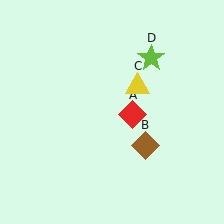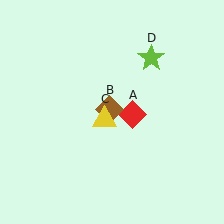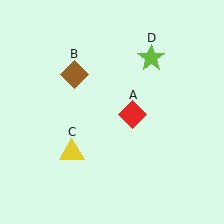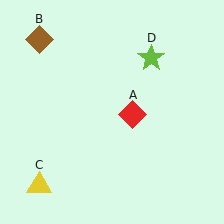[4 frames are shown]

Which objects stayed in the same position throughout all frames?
Red diamond (object A) and lime star (object D) remained stationary.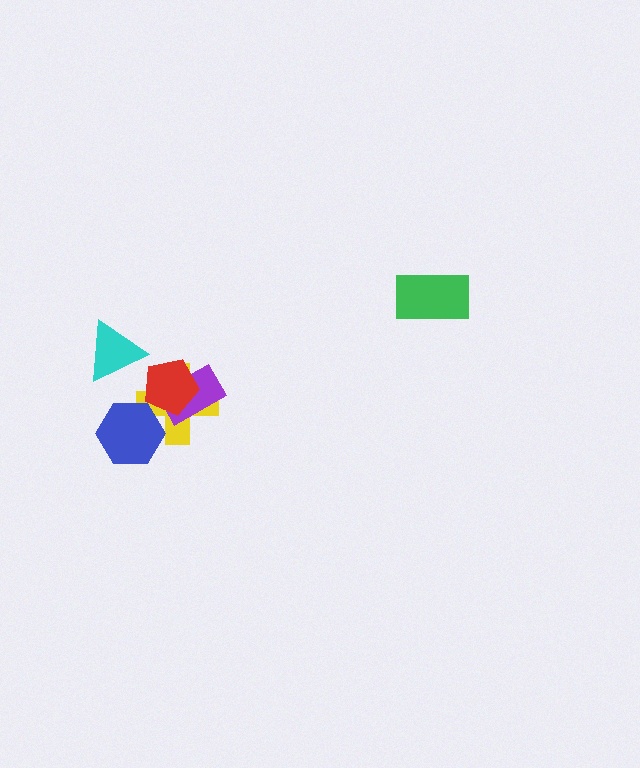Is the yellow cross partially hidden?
Yes, it is partially covered by another shape.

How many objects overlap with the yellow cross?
3 objects overlap with the yellow cross.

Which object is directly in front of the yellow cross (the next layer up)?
The purple rectangle is directly in front of the yellow cross.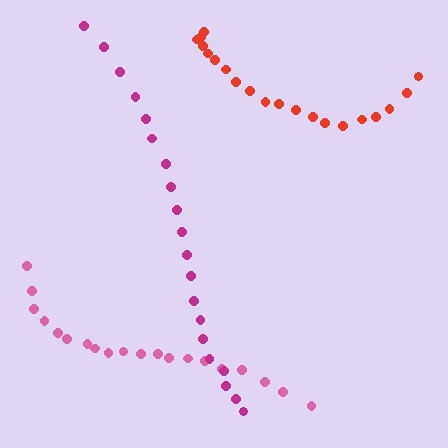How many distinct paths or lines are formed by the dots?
There are 3 distinct paths.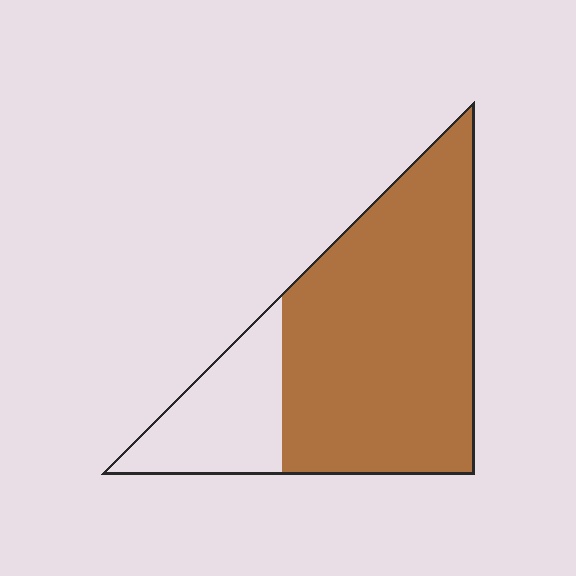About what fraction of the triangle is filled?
About three quarters (3/4).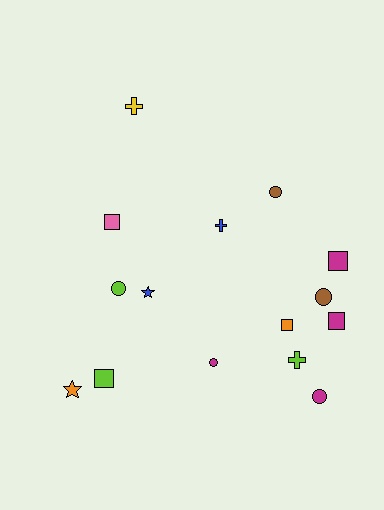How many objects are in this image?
There are 15 objects.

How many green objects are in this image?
There are no green objects.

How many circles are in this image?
There are 5 circles.